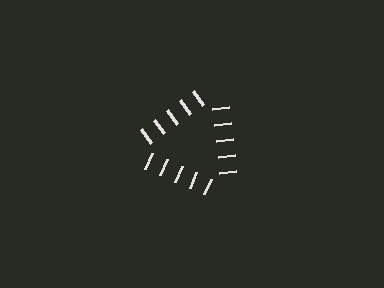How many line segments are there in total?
15 — 5 along each of the 3 edges.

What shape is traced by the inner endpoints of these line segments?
An illusory triangle — the line segments terminate on its edges but no continuous stroke is drawn.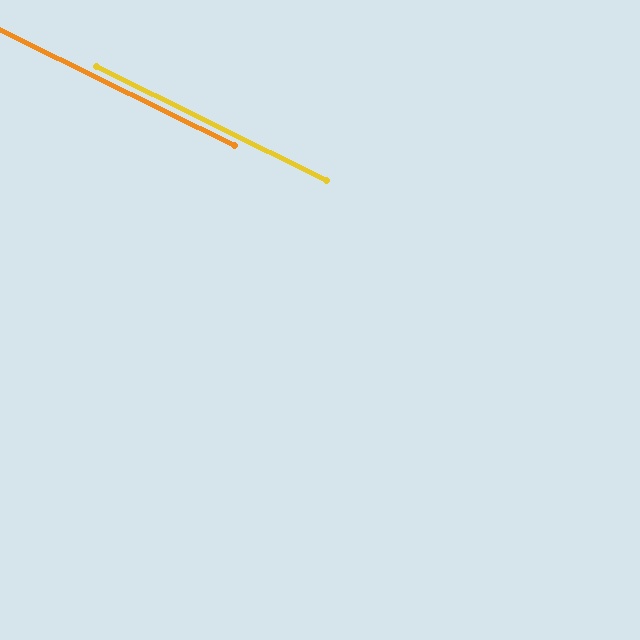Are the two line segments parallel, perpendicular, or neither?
Parallel — their directions differ by only 0.3°.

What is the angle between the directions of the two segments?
Approximately 0 degrees.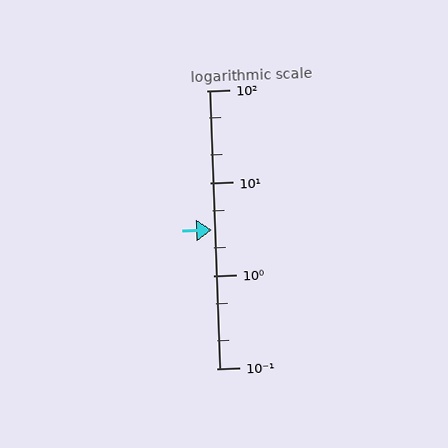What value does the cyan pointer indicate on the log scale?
The pointer indicates approximately 3.1.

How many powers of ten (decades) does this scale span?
The scale spans 3 decades, from 0.1 to 100.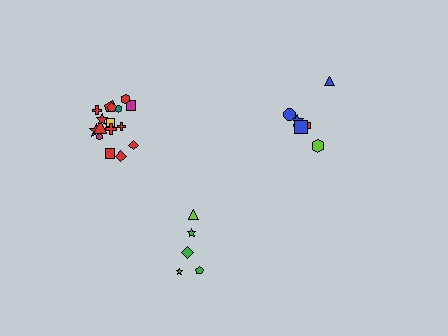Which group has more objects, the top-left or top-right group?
The top-left group.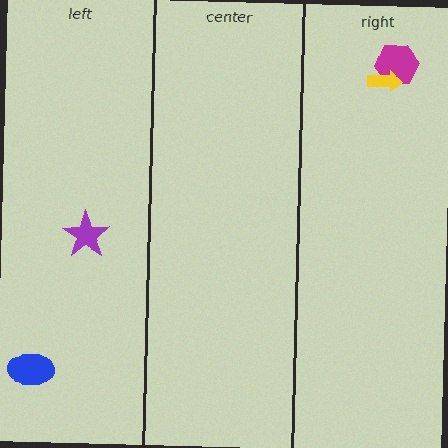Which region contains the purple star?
The left region.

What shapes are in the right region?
The magenta hexagon, the yellow arrow.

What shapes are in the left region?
The purple star, the blue ellipse.